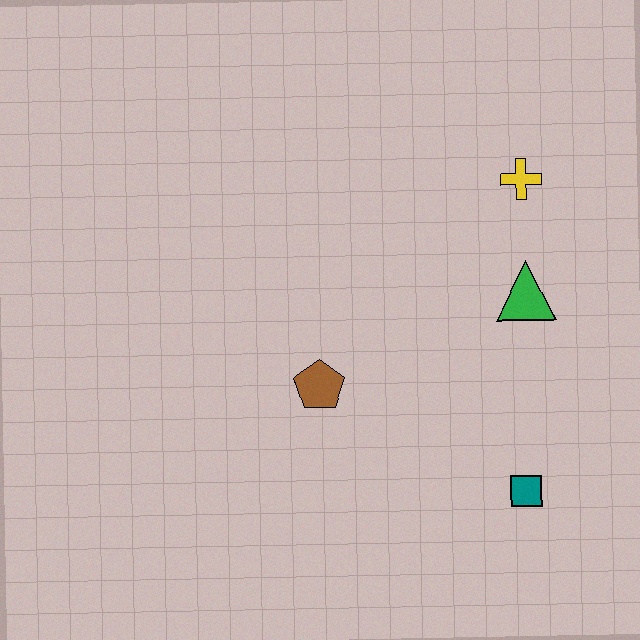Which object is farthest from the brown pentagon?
The yellow cross is farthest from the brown pentagon.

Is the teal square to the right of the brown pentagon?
Yes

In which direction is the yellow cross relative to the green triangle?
The yellow cross is above the green triangle.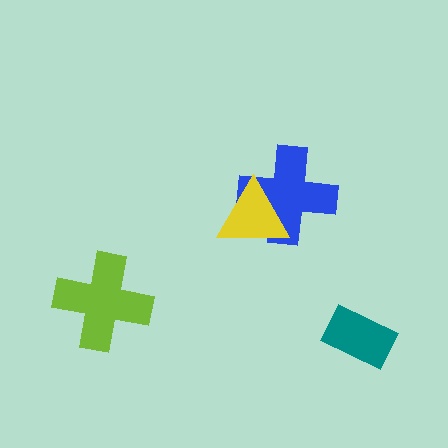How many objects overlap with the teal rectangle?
0 objects overlap with the teal rectangle.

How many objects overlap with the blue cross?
1 object overlaps with the blue cross.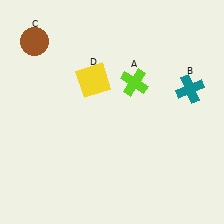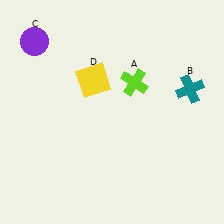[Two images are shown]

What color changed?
The circle (C) changed from brown in Image 1 to purple in Image 2.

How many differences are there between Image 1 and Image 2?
There is 1 difference between the two images.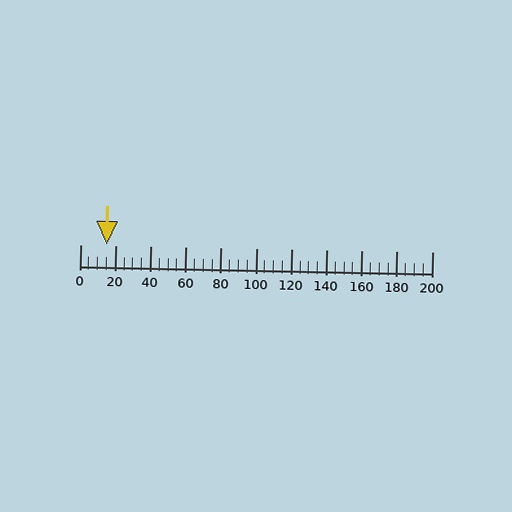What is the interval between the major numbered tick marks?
The major tick marks are spaced 20 units apart.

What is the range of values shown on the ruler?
The ruler shows values from 0 to 200.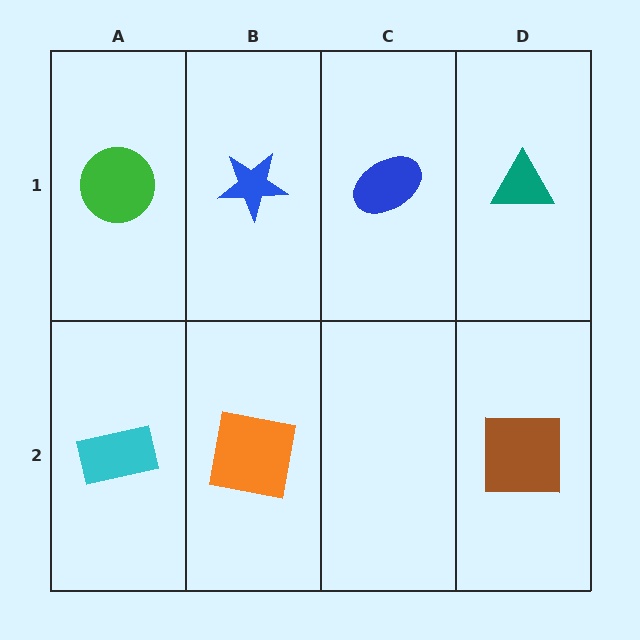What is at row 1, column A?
A green circle.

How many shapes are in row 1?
4 shapes.